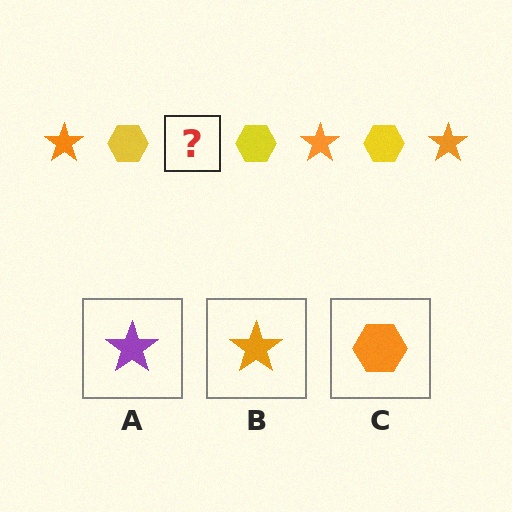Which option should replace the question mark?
Option B.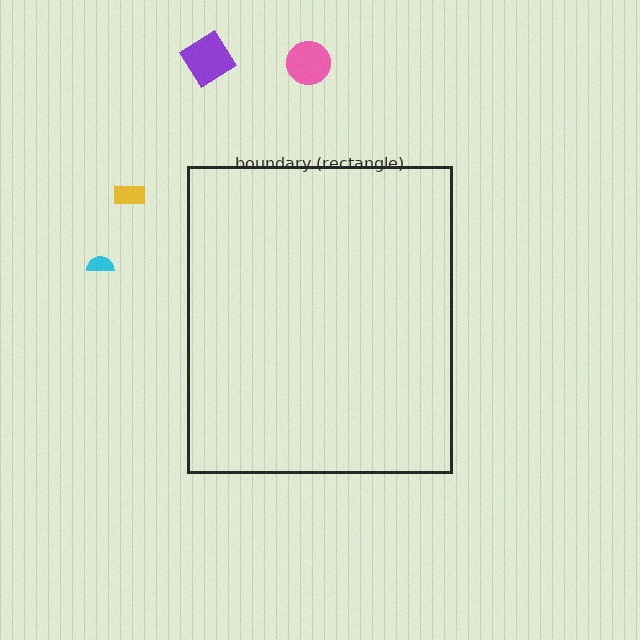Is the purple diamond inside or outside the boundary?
Outside.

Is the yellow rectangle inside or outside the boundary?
Outside.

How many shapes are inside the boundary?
0 inside, 4 outside.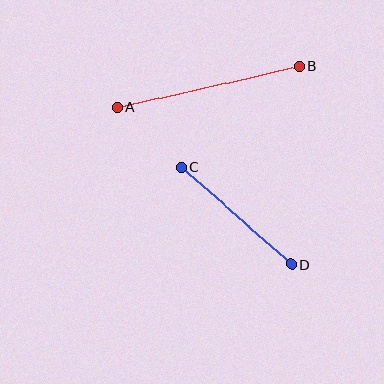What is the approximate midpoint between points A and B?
The midpoint is at approximately (208, 86) pixels.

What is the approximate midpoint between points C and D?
The midpoint is at approximately (236, 216) pixels.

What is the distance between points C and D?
The distance is approximately 147 pixels.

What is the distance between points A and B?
The distance is approximately 186 pixels.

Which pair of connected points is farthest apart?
Points A and B are farthest apart.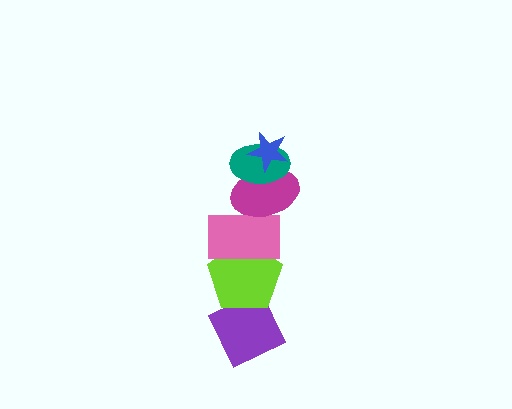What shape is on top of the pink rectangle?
The magenta ellipse is on top of the pink rectangle.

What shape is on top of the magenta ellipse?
The teal ellipse is on top of the magenta ellipse.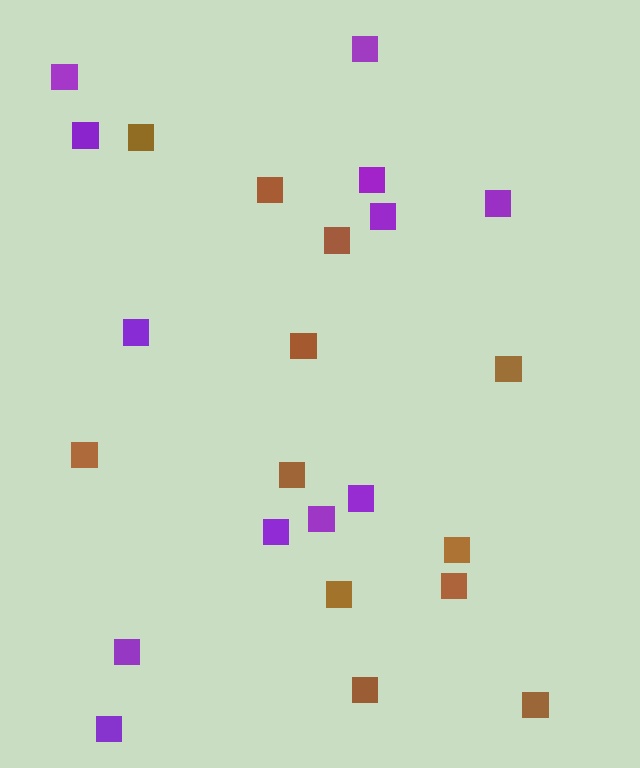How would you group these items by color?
There are 2 groups: one group of purple squares (12) and one group of brown squares (12).